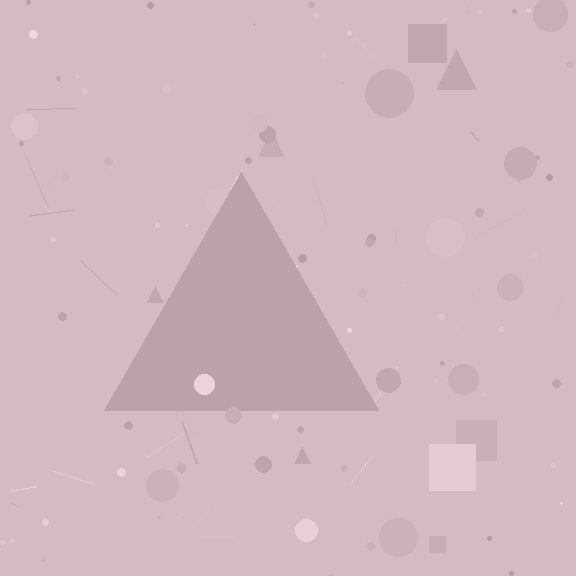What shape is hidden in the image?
A triangle is hidden in the image.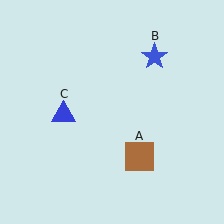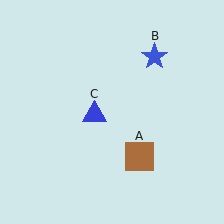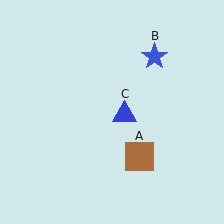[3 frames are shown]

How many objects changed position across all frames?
1 object changed position: blue triangle (object C).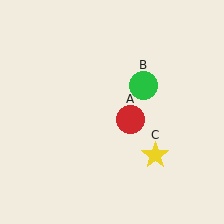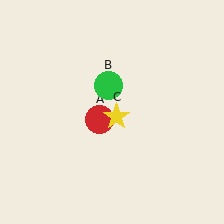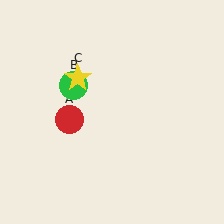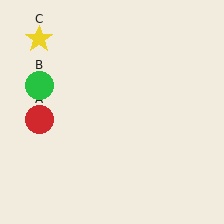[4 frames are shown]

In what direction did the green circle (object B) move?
The green circle (object B) moved left.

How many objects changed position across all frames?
3 objects changed position: red circle (object A), green circle (object B), yellow star (object C).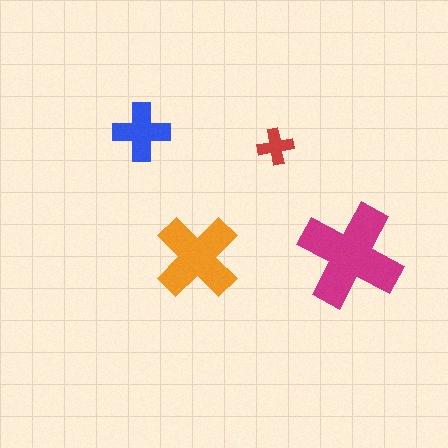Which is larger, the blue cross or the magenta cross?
The magenta one.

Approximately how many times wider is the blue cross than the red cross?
About 1.5 times wider.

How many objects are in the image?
There are 4 objects in the image.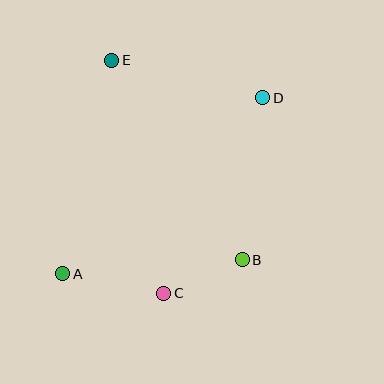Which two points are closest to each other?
Points B and C are closest to each other.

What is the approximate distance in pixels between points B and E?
The distance between B and E is approximately 239 pixels.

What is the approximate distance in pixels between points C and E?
The distance between C and E is approximately 239 pixels.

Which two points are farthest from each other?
Points A and D are farthest from each other.